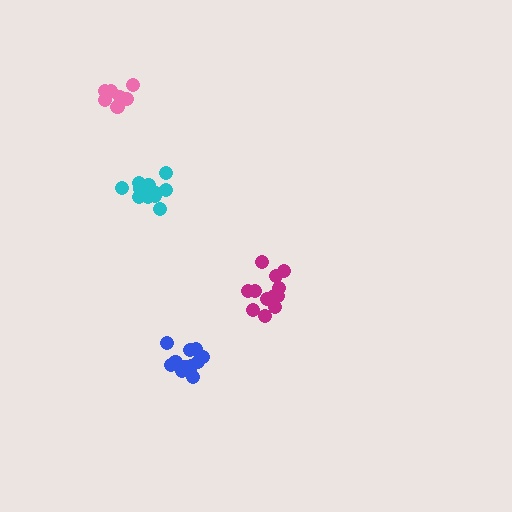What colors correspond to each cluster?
The clusters are colored: blue, pink, cyan, magenta.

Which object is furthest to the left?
The pink cluster is leftmost.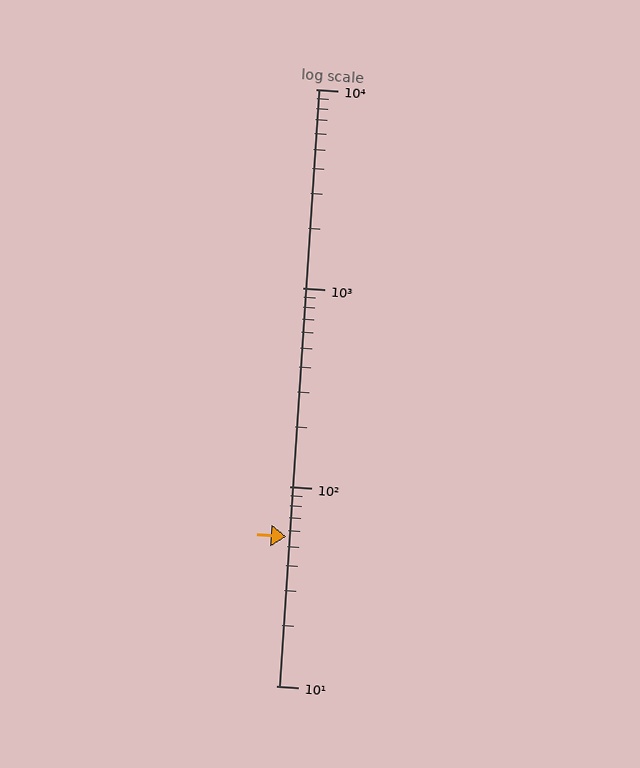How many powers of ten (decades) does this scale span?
The scale spans 3 decades, from 10 to 10000.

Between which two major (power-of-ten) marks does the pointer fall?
The pointer is between 10 and 100.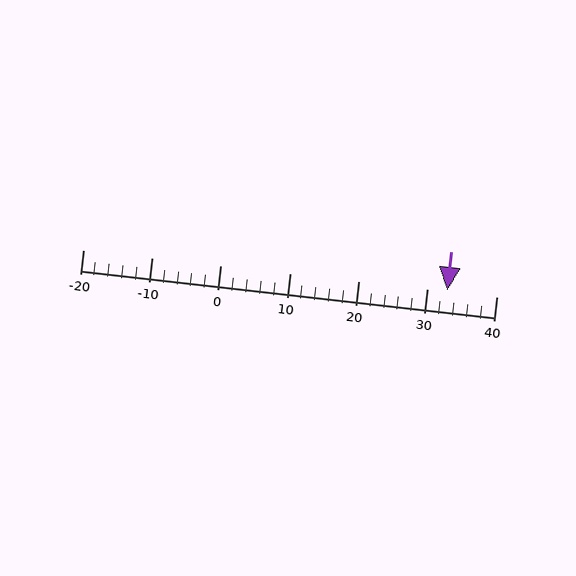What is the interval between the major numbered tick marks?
The major tick marks are spaced 10 units apart.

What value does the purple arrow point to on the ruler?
The purple arrow points to approximately 33.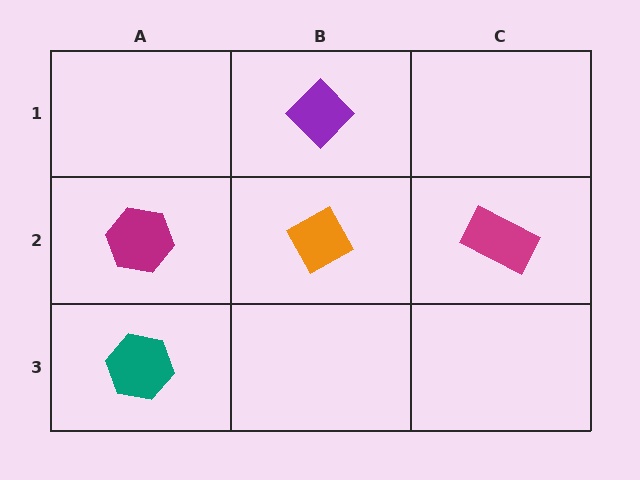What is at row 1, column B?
A purple diamond.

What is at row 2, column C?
A magenta rectangle.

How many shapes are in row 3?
1 shape.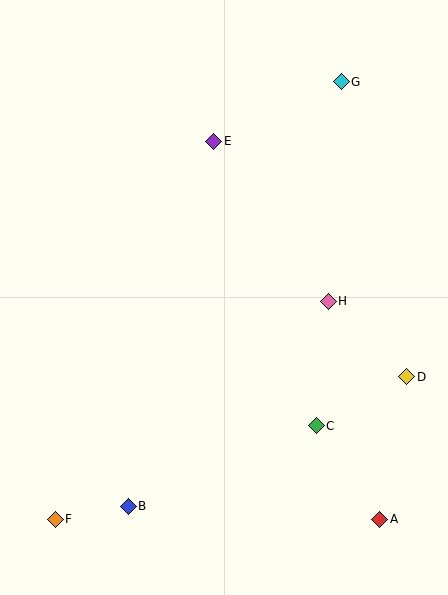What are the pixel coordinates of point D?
Point D is at (407, 377).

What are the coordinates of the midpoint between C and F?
The midpoint between C and F is at (186, 473).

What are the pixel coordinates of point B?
Point B is at (128, 506).